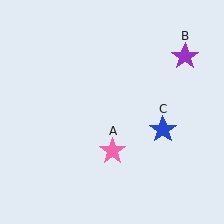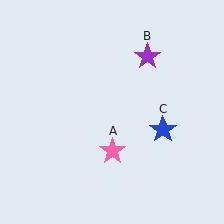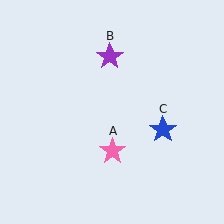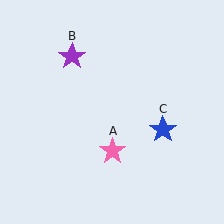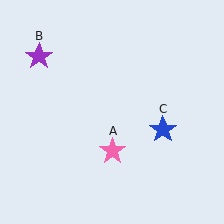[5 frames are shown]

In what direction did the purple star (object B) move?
The purple star (object B) moved left.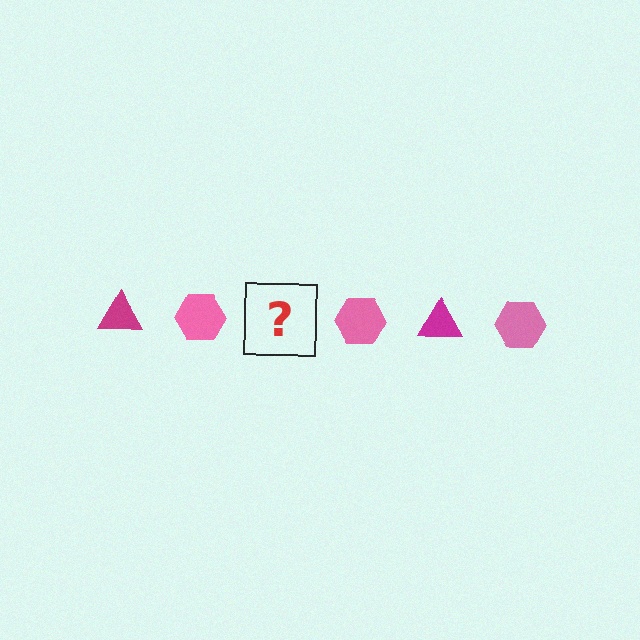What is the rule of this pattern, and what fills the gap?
The rule is that the pattern alternates between magenta triangle and pink hexagon. The gap should be filled with a magenta triangle.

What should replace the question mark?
The question mark should be replaced with a magenta triangle.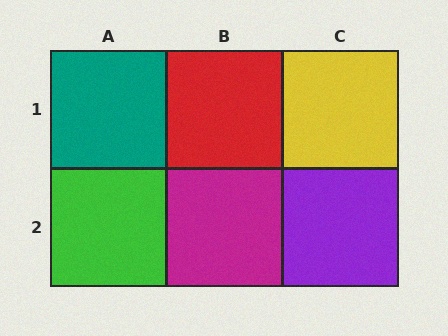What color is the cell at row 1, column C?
Yellow.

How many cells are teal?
1 cell is teal.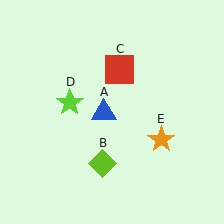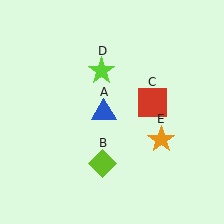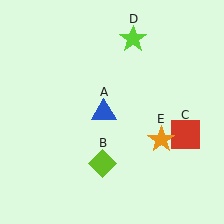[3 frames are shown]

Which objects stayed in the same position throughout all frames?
Blue triangle (object A) and lime diamond (object B) and orange star (object E) remained stationary.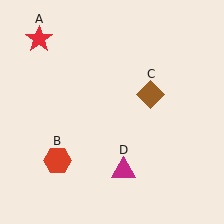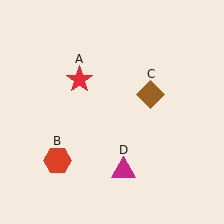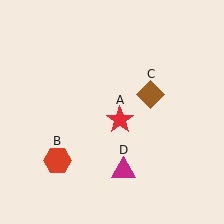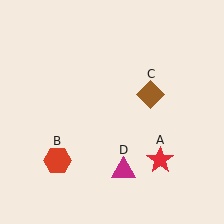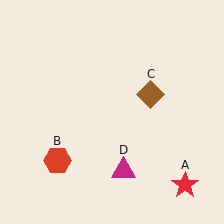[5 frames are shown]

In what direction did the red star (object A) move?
The red star (object A) moved down and to the right.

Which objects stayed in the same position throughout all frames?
Red hexagon (object B) and brown diamond (object C) and magenta triangle (object D) remained stationary.